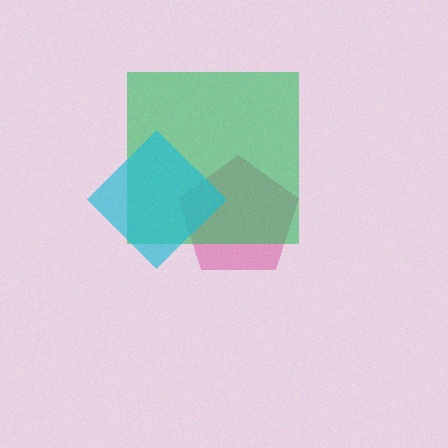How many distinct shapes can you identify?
There are 3 distinct shapes: a pink pentagon, a green square, a cyan diamond.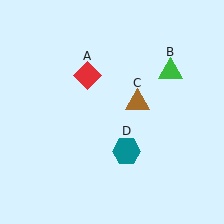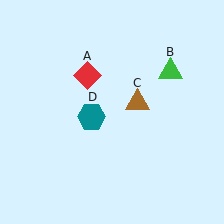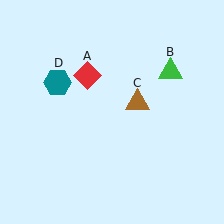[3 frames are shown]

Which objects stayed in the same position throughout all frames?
Red diamond (object A) and green triangle (object B) and brown triangle (object C) remained stationary.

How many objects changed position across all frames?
1 object changed position: teal hexagon (object D).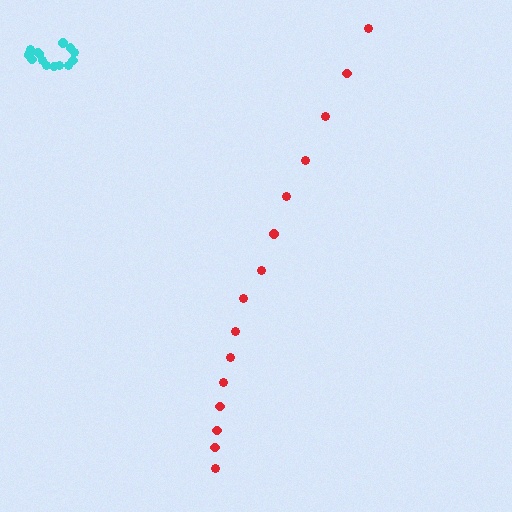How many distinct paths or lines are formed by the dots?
There are 2 distinct paths.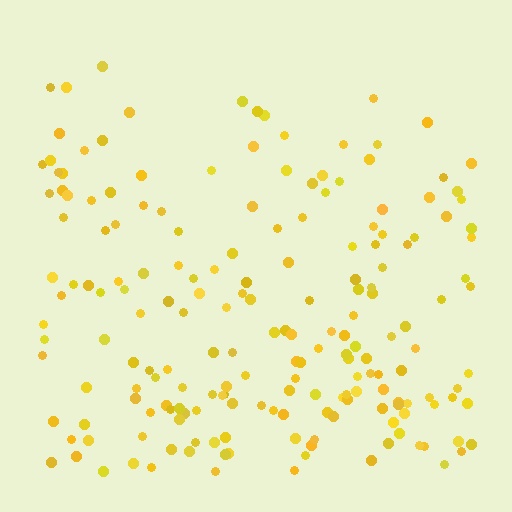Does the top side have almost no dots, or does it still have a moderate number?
Still a moderate number, just noticeably fewer than the bottom.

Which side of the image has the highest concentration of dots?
The bottom.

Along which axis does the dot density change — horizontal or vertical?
Vertical.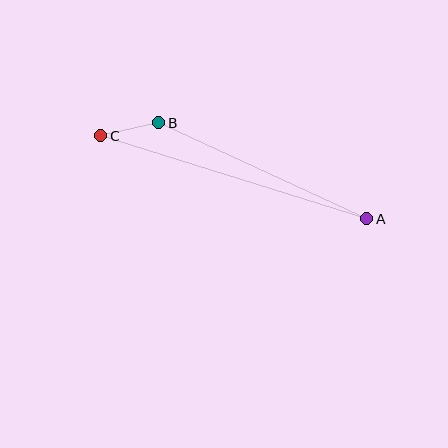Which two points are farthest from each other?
Points A and C are farthest from each other.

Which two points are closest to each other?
Points B and C are closest to each other.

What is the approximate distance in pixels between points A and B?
The distance between A and B is approximately 229 pixels.